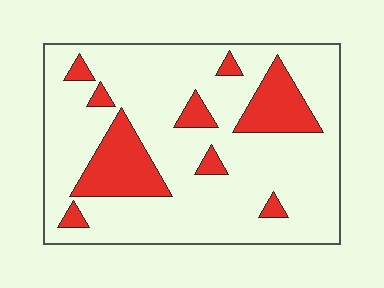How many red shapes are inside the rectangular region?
9.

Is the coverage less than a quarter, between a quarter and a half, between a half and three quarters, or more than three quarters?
Less than a quarter.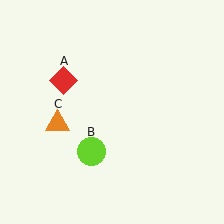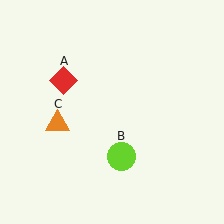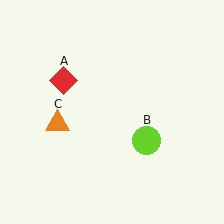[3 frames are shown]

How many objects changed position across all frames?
1 object changed position: lime circle (object B).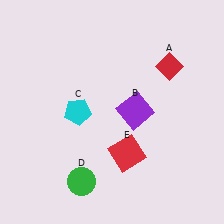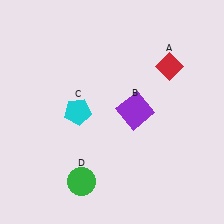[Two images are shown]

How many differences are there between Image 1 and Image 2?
There is 1 difference between the two images.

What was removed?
The red square (E) was removed in Image 2.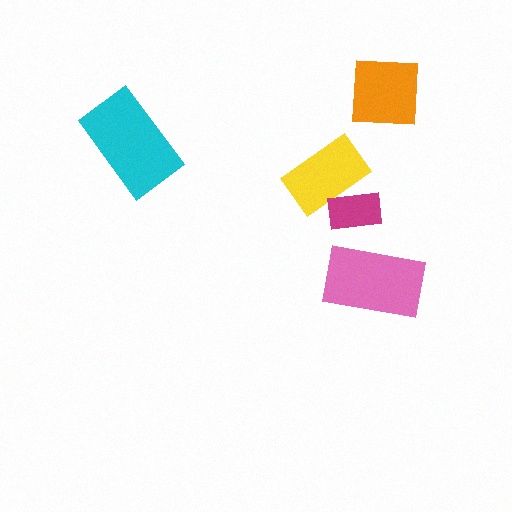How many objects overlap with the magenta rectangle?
1 object overlaps with the magenta rectangle.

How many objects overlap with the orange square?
0 objects overlap with the orange square.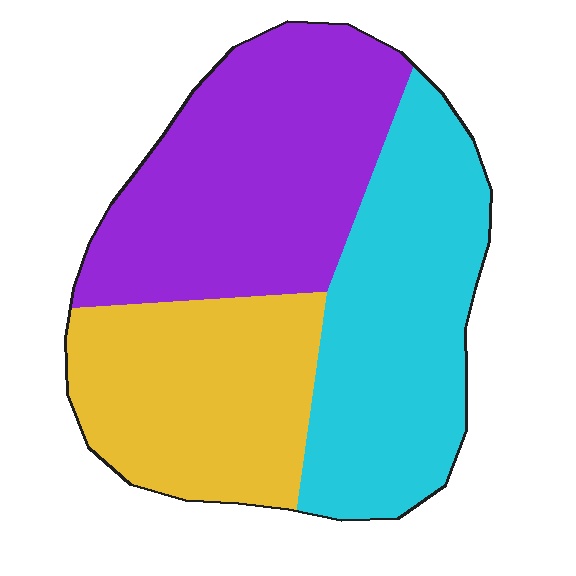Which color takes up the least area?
Yellow, at roughly 30%.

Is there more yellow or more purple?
Purple.